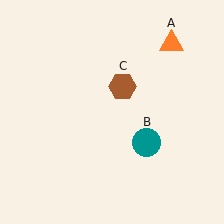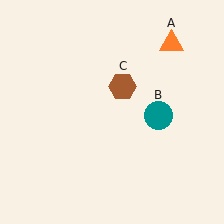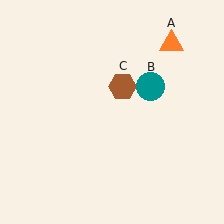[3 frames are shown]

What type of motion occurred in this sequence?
The teal circle (object B) rotated counterclockwise around the center of the scene.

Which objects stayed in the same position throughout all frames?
Orange triangle (object A) and brown hexagon (object C) remained stationary.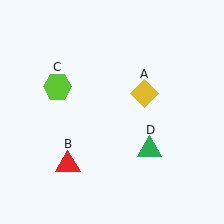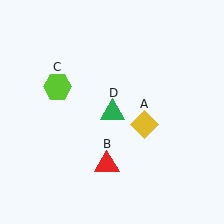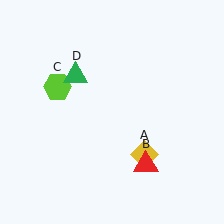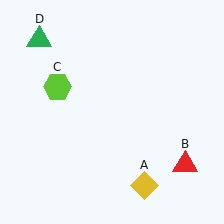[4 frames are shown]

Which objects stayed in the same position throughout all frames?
Lime hexagon (object C) remained stationary.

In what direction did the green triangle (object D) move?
The green triangle (object D) moved up and to the left.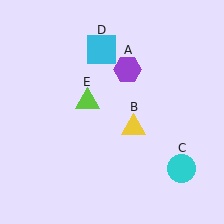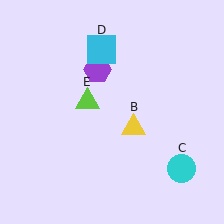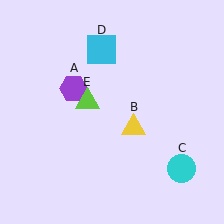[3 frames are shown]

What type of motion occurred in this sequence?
The purple hexagon (object A) rotated counterclockwise around the center of the scene.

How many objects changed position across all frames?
1 object changed position: purple hexagon (object A).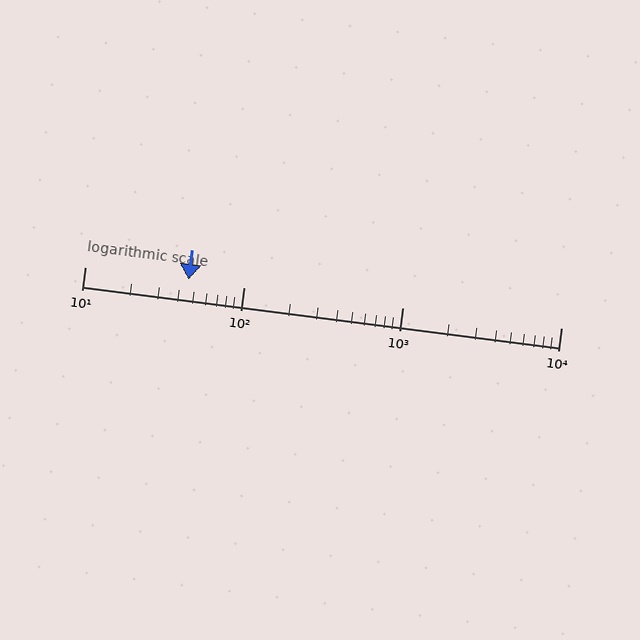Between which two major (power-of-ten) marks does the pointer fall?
The pointer is between 10 and 100.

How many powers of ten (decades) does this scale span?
The scale spans 3 decades, from 10 to 10000.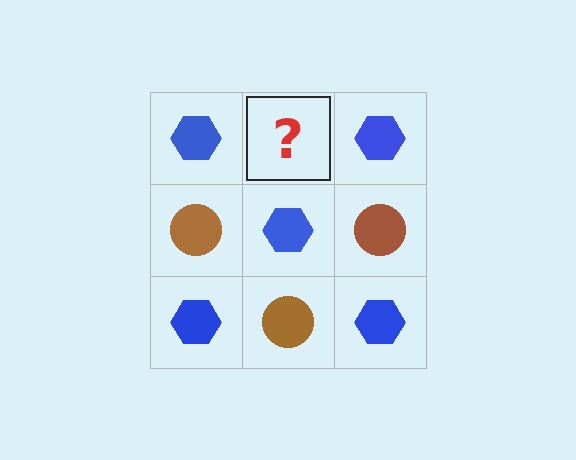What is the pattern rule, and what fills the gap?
The rule is that it alternates blue hexagon and brown circle in a checkerboard pattern. The gap should be filled with a brown circle.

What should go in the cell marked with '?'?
The missing cell should contain a brown circle.